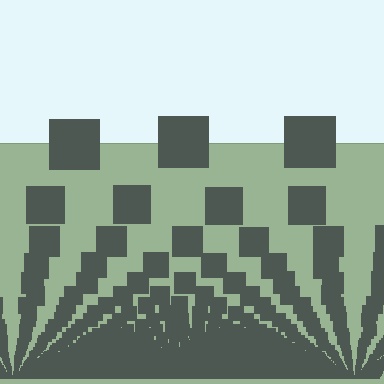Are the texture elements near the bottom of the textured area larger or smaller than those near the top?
Smaller. The gradient is inverted — elements near the bottom are smaller and denser.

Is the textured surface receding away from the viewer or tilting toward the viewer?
The surface appears to tilt toward the viewer. Texture elements get larger and sparser toward the top.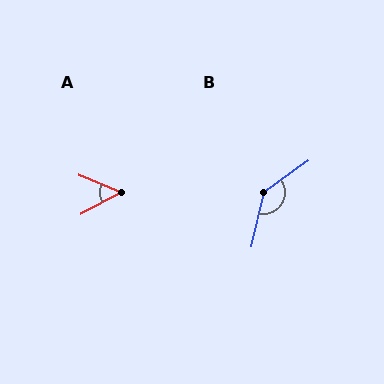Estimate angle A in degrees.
Approximately 50 degrees.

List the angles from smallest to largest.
A (50°), B (138°).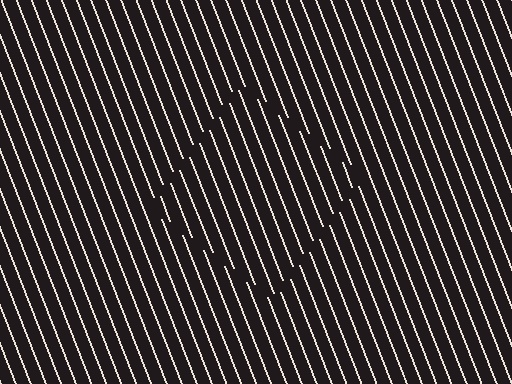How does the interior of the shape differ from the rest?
The interior of the shape contains the same grating, shifted by half a period — the contour is defined by the phase discontinuity where line-ends from the inner and outer gratings abut.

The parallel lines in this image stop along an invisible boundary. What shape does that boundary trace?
An illusory square. The interior of the shape contains the same grating, shifted by half a period — the contour is defined by the phase discontinuity where line-ends from the inner and outer gratings abut.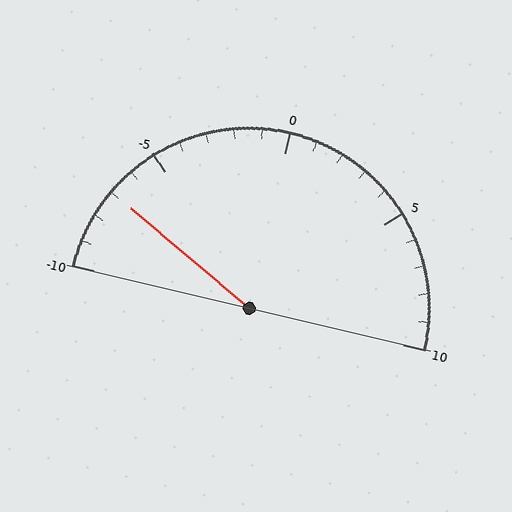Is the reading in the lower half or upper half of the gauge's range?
The reading is in the lower half of the range (-10 to 10).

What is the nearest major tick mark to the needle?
The nearest major tick mark is -5.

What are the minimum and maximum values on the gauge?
The gauge ranges from -10 to 10.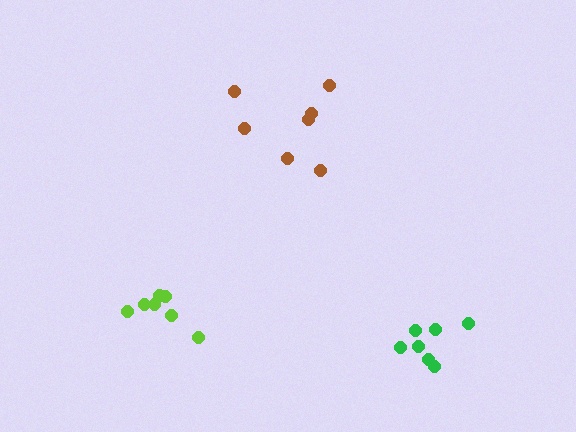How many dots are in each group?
Group 1: 7 dots, Group 2: 7 dots, Group 3: 7 dots (21 total).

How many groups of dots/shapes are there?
There are 3 groups.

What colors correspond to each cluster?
The clusters are colored: lime, green, brown.